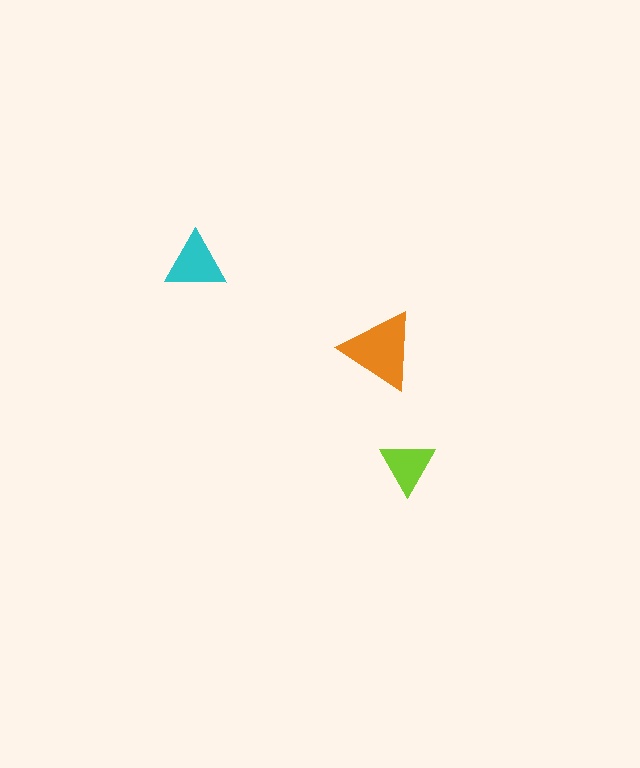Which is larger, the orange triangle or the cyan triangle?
The orange one.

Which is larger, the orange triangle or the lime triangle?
The orange one.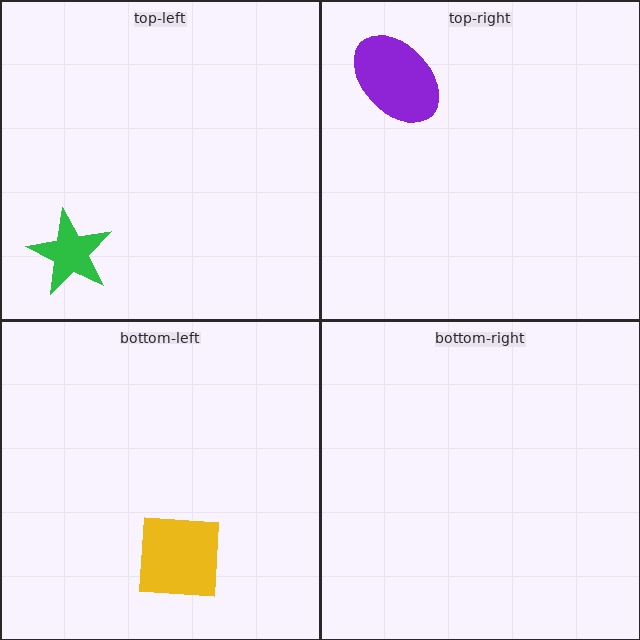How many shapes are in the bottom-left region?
1.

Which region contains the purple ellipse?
The top-right region.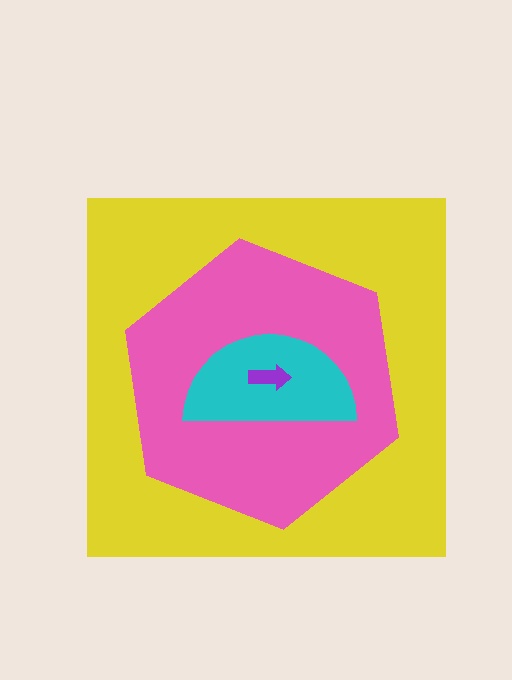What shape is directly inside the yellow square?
The pink hexagon.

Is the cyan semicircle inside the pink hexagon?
Yes.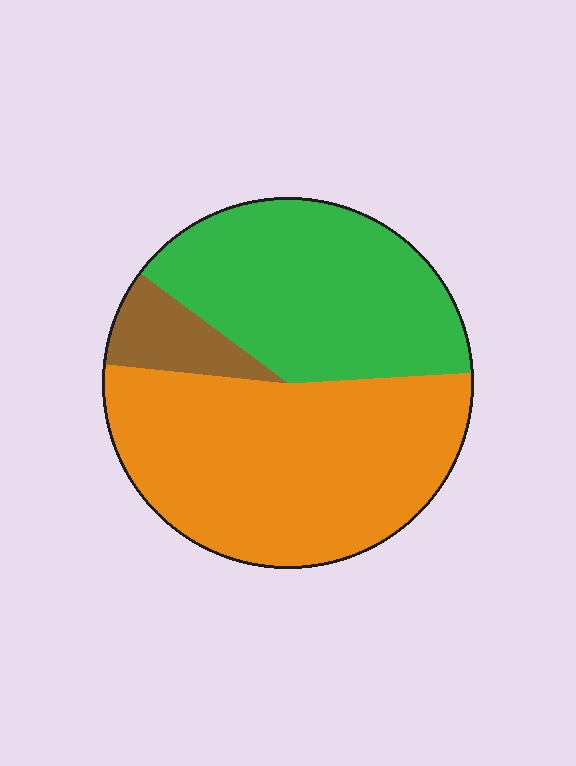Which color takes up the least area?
Brown, at roughly 10%.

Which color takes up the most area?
Orange, at roughly 50%.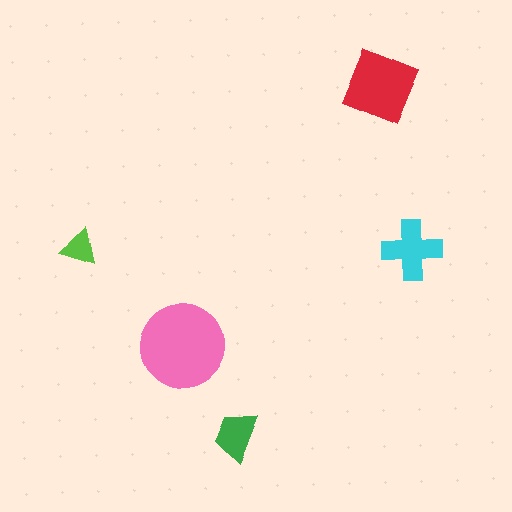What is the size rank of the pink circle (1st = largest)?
1st.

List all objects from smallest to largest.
The lime triangle, the green trapezoid, the cyan cross, the red square, the pink circle.